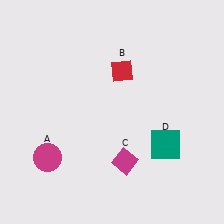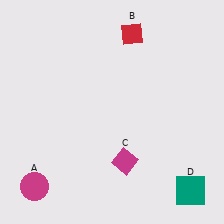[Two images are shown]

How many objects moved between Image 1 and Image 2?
3 objects moved between the two images.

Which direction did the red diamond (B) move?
The red diamond (B) moved up.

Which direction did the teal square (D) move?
The teal square (D) moved down.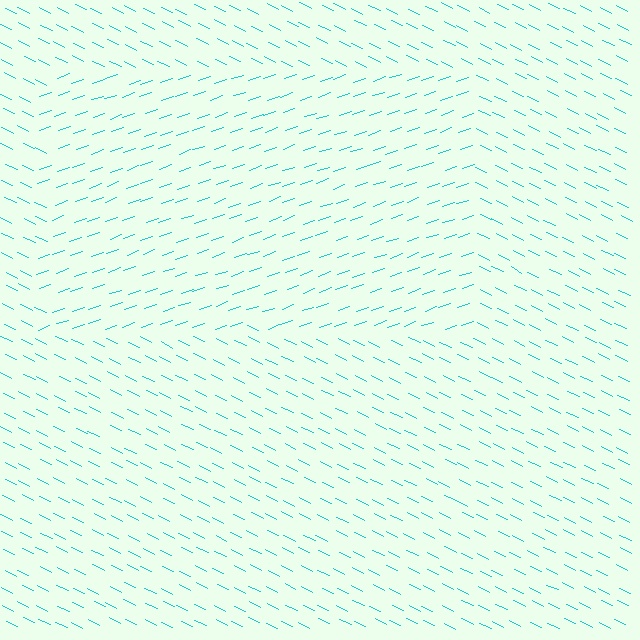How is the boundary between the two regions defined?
The boundary is defined purely by a change in line orientation (approximately 45 degrees difference). All lines are the same color and thickness.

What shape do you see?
I see a rectangle.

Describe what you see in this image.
The image is filled with small cyan line segments. A rectangle region in the image has lines oriented differently from the surrounding lines, creating a visible texture boundary.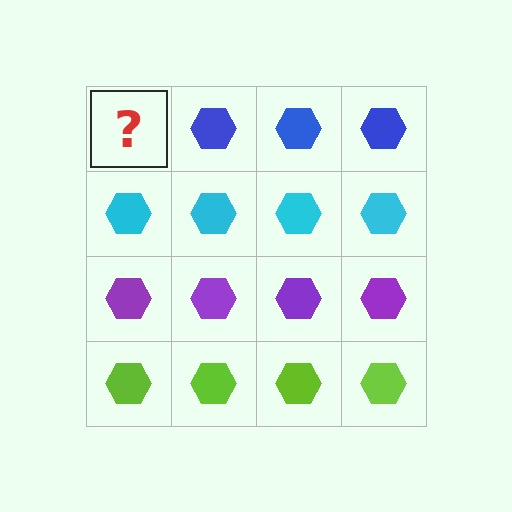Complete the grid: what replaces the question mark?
The question mark should be replaced with a blue hexagon.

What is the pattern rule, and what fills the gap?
The rule is that each row has a consistent color. The gap should be filled with a blue hexagon.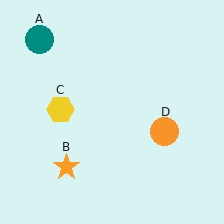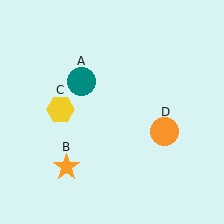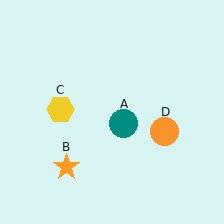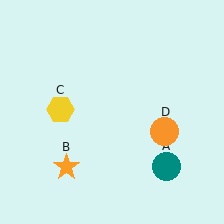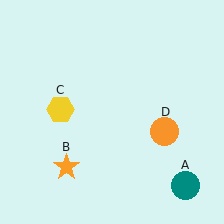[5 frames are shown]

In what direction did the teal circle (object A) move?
The teal circle (object A) moved down and to the right.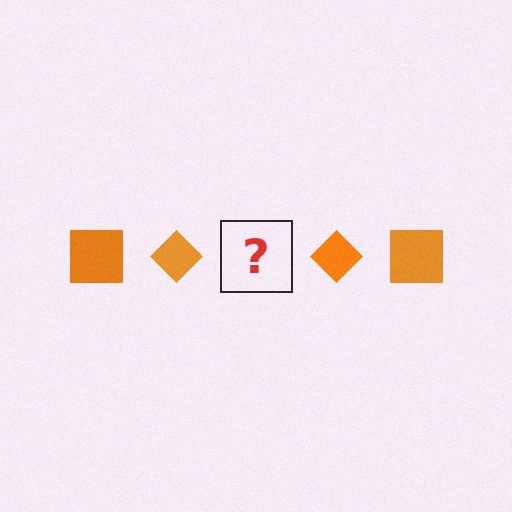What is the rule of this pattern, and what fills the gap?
The rule is that the pattern cycles through square, diamond shapes in orange. The gap should be filled with an orange square.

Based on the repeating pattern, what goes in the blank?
The blank should be an orange square.